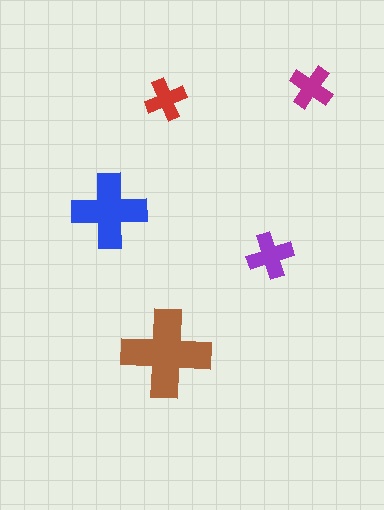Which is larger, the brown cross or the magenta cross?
The brown one.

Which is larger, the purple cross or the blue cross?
The blue one.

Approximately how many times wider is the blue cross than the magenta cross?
About 1.5 times wider.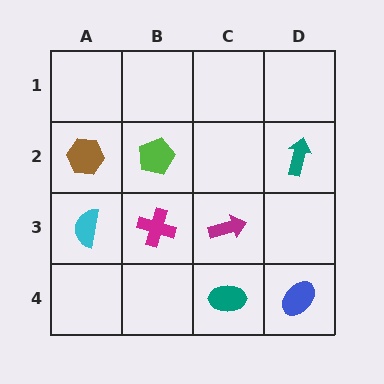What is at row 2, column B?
A lime pentagon.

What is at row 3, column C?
A magenta arrow.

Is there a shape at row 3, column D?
No, that cell is empty.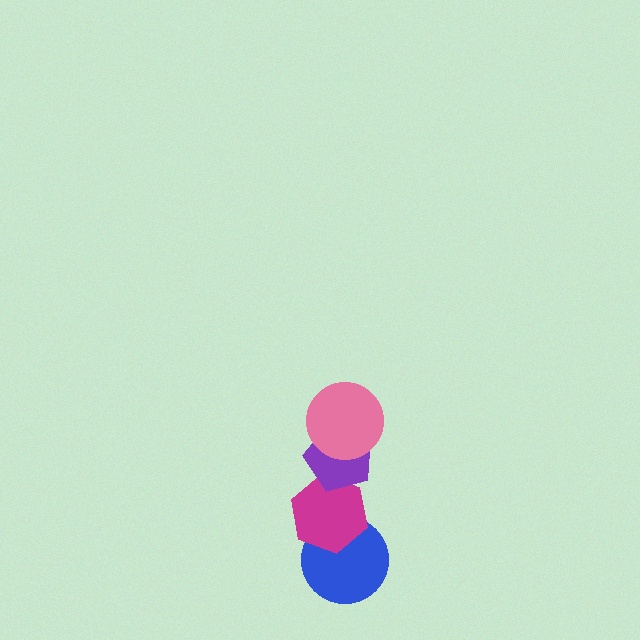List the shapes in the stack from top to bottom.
From top to bottom: the pink circle, the purple pentagon, the magenta hexagon, the blue circle.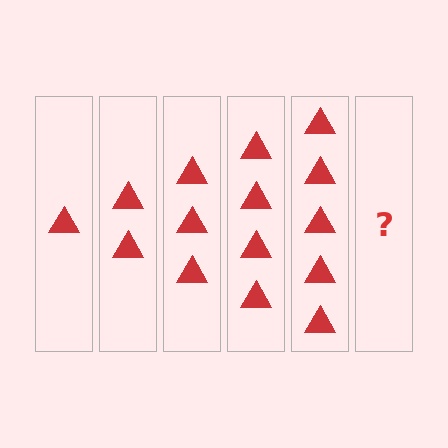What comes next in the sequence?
The next element should be 6 triangles.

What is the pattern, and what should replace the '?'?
The pattern is that each step adds one more triangle. The '?' should be 6 triangles.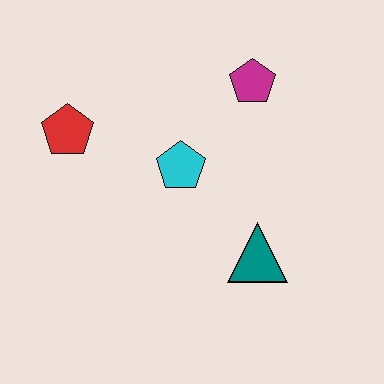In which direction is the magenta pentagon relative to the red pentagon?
The magenta pentagon is to the right of the red pentagon.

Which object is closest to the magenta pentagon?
The cyan pentagon is closest to the magenta pentagon.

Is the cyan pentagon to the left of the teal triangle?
Yes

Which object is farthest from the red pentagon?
The teal triangle is farthest from the red pentagon.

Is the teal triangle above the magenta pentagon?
No